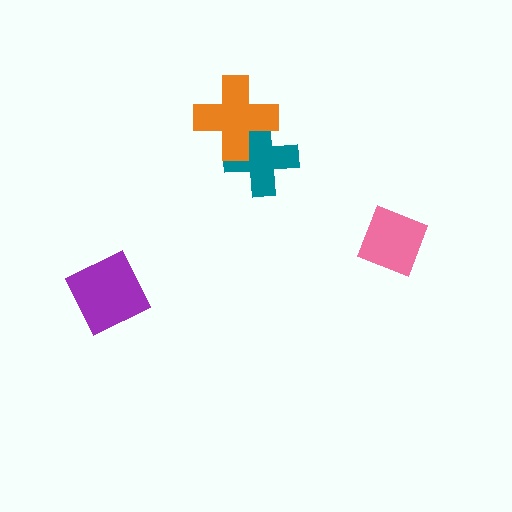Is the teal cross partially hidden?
Yes, it is partially covered by another shape.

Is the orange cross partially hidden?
No, no other shape covers it.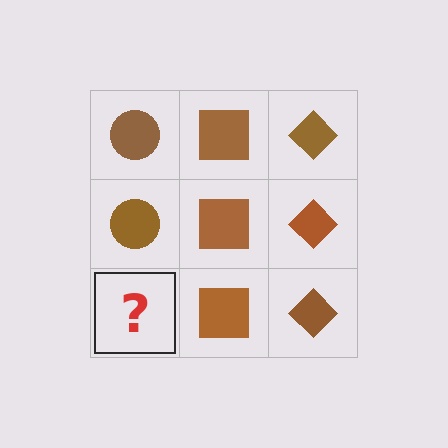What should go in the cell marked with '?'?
The missing cell should contain a brown circle.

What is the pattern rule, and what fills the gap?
The rule is that each column has a consistent shape. The gap should be filled with a brown circle.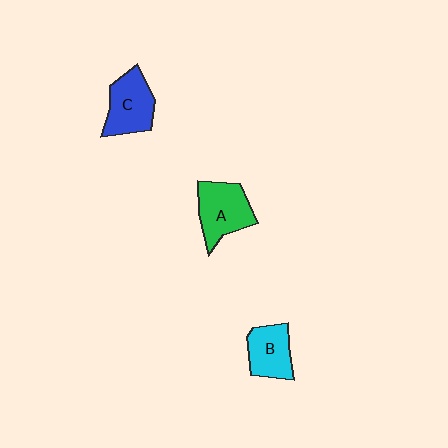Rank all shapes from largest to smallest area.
From largest to smallest: A (green), C (blue), B (cyan).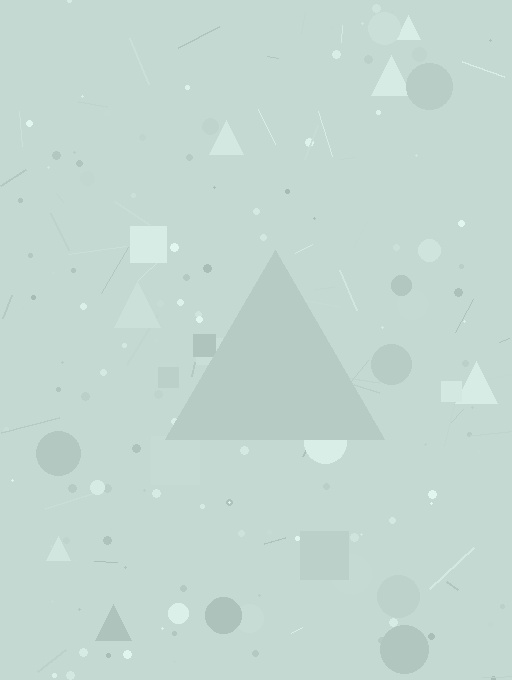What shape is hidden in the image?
A triangle is hidden in the image.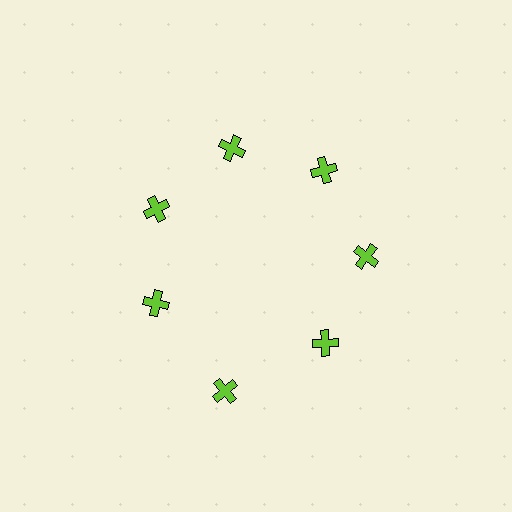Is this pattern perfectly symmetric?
No. The 7 lime crosses are arranged in a ring, but one element near the 6 o'clock position is pushed outward from the center, breaking the 7-fold rotational symmetry.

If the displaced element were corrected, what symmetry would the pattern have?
It would have 7-fold rotational symmetry — the pattern would map onto itself every 51 degrees.